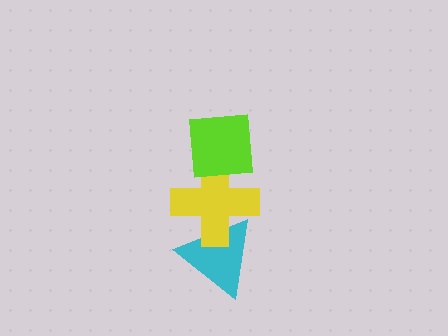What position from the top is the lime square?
The lime square is 1st from the top.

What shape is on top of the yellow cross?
The lime square is on top of the yellow cross.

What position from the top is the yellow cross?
The yellow cross is 2nd from the top.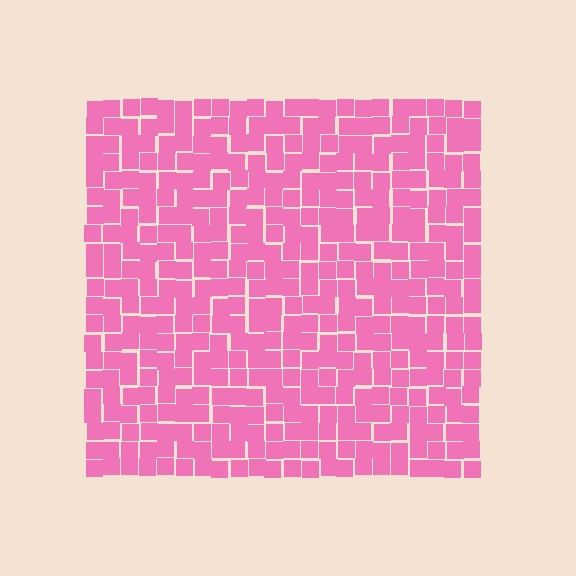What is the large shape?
The large shape is a square.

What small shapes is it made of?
It is made of small squares.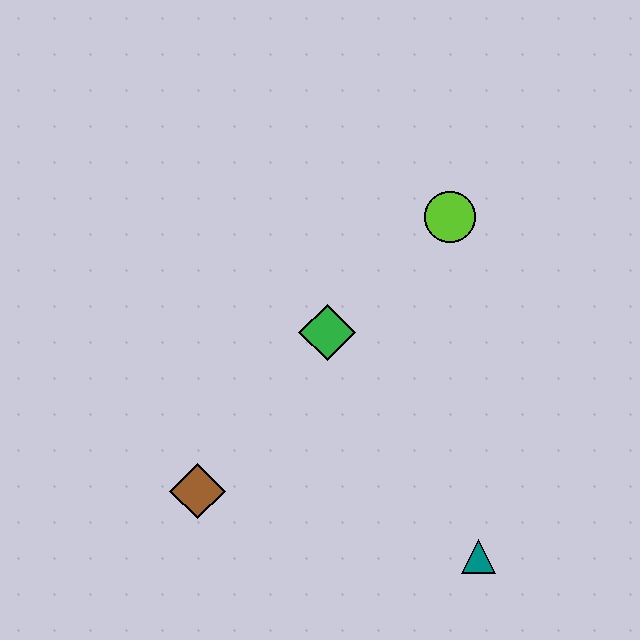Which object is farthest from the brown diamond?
The lime circle is farthest from the brown diamond.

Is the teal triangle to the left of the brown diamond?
No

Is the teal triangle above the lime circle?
No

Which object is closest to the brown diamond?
The green diamond is closest to the brown diamond.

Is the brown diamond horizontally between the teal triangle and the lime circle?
No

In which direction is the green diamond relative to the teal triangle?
The green diamond is above the teal triangle.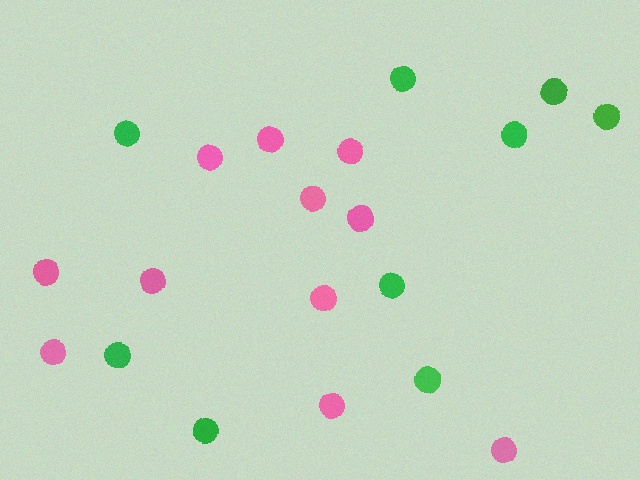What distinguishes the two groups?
There are 2 groups: one group of pink circles (11) and one group of green circles (9).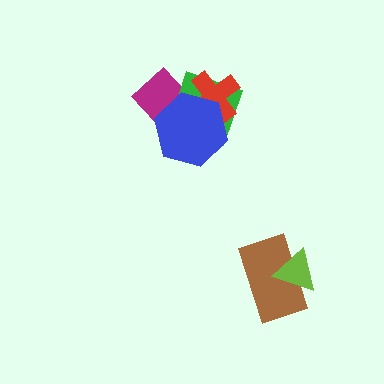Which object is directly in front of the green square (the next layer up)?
The red cross is directly in front of the green square.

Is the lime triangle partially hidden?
No, no other shape covers it.